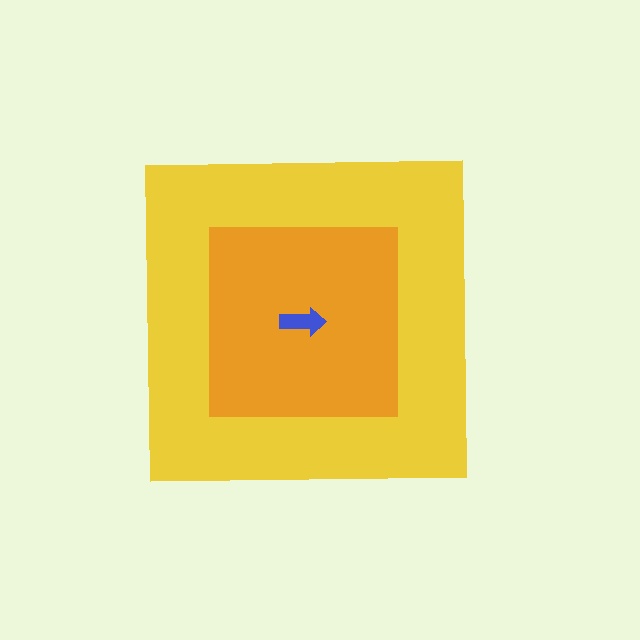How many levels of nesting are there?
3.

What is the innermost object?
The blue arrow.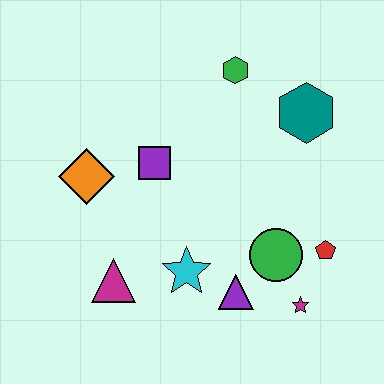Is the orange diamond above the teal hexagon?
No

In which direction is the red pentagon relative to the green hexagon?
The red pentagon is below the green hexagon.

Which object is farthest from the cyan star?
The green hexagon is farthest from the cyan star.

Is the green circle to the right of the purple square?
Yes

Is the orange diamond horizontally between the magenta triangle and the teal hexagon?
No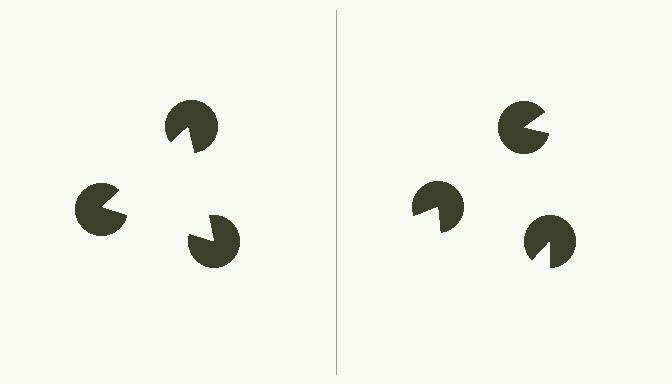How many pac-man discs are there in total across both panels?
6 — 3 on each side.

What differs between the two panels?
The pac-man discs are positioned identically on both sides; only the wedge orientations differ. On the left they align to a triangle; on the right they are misaligned.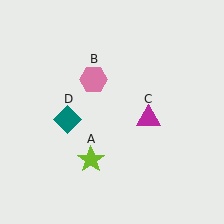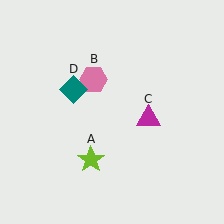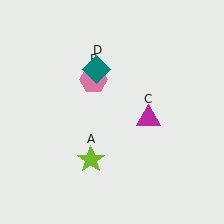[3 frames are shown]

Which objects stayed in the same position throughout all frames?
Lime star (object A) and pink hexagon (object B) and magenta triangle (object C) remained stationary.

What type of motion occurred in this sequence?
The teal diamond (object D) rotated clockwise around the center of the scene.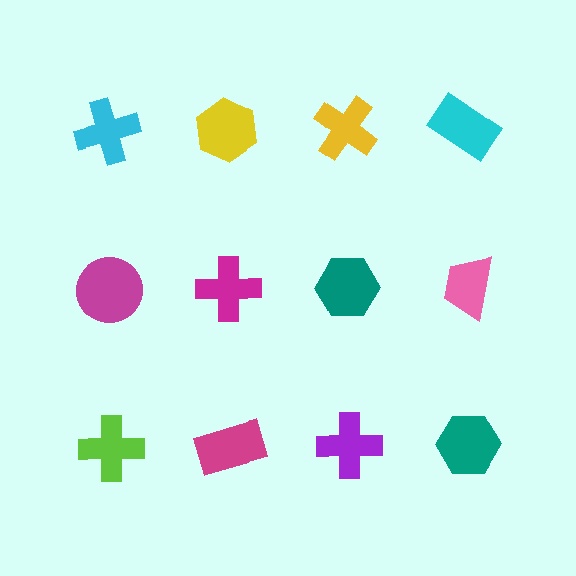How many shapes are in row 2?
4 shapes.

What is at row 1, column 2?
A yellow hexagon.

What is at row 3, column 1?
A lime cross.